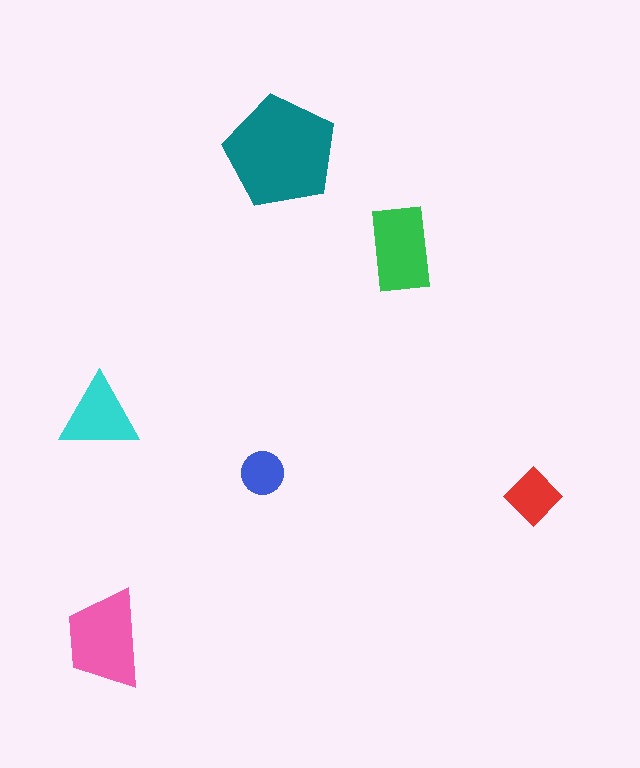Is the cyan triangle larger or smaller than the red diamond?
Larger.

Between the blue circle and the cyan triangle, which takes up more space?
The cyan triangle.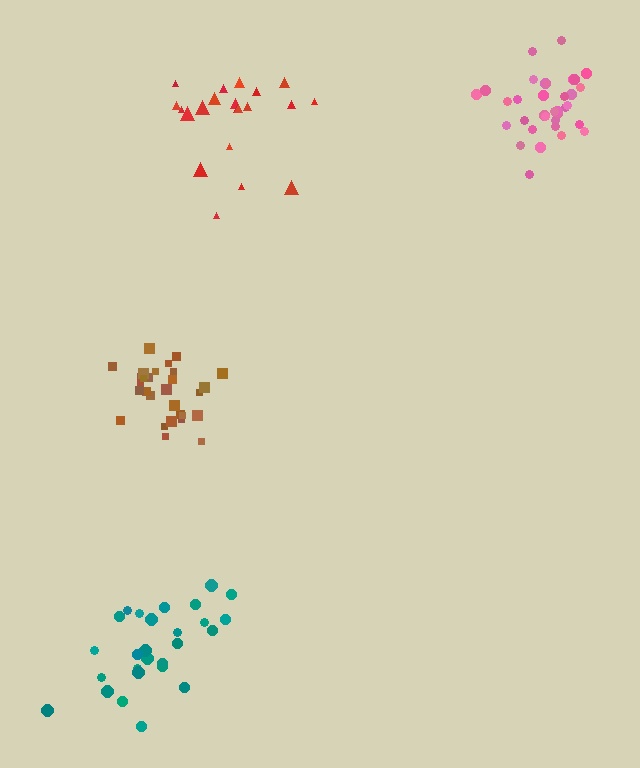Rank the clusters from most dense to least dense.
pink, brown, teal, red.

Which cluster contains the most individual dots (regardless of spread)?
Pink (35).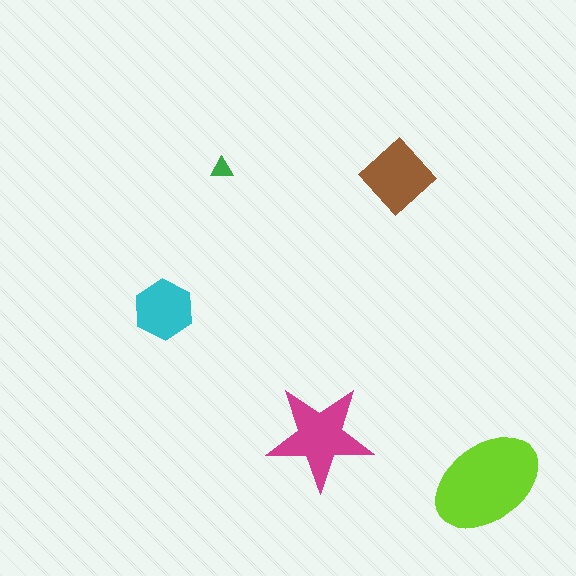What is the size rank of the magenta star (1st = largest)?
2nd.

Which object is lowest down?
The lime ellipse is bottommost.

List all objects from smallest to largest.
The green triangle, the cyan hexagon, the brown diamond, the magenta star, the lime ellipse.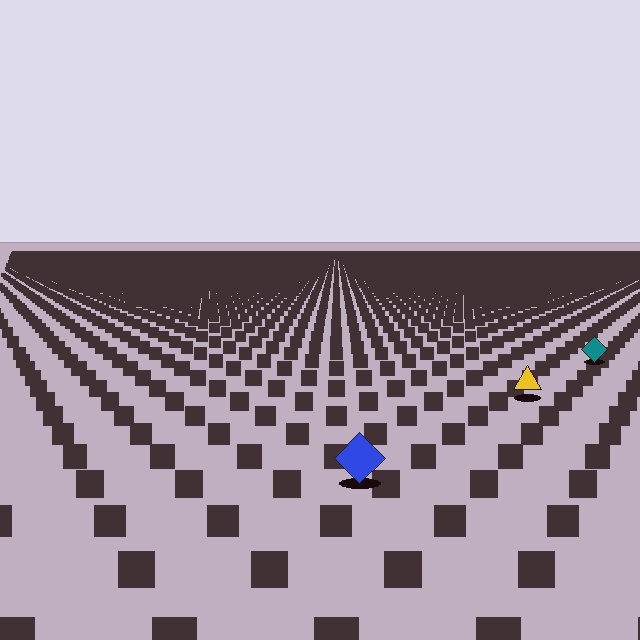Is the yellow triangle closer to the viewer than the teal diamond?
Yes. The yellow triangle is closer — you can tell from the texture gradient: the ground texture is coarser near it.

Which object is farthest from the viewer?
The teal diamond is farthest from the viewer. It appears smaller and the ground texture around it is denser.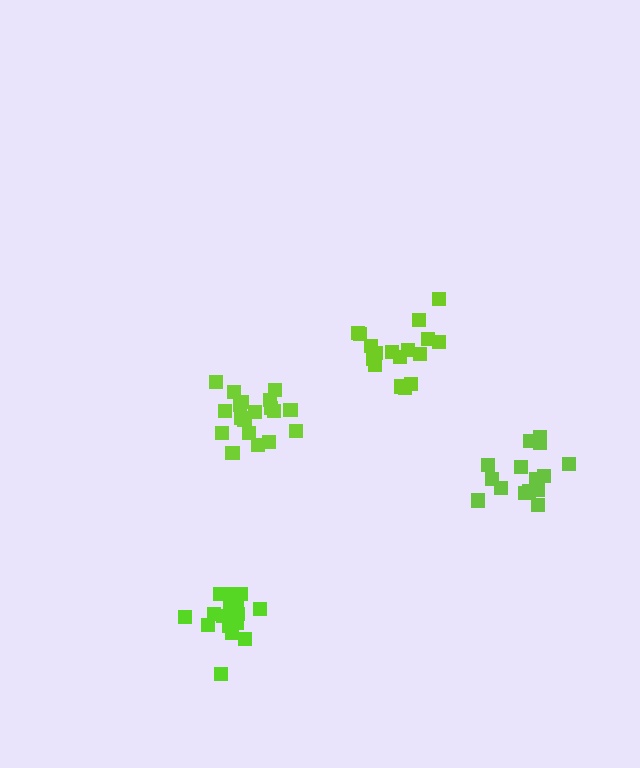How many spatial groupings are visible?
There are 4 spatial groupings.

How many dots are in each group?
Group 1: 18 dots, Group 2: 15 dots, Group 3: 17 dots, Group 4: 19 dots (69 total).